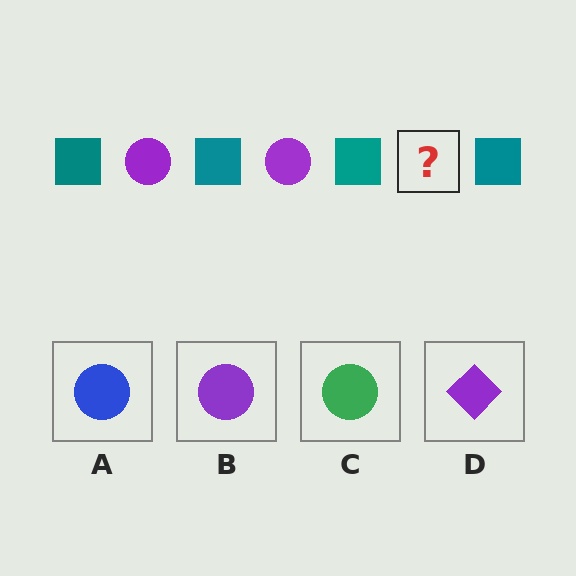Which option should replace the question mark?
Option B.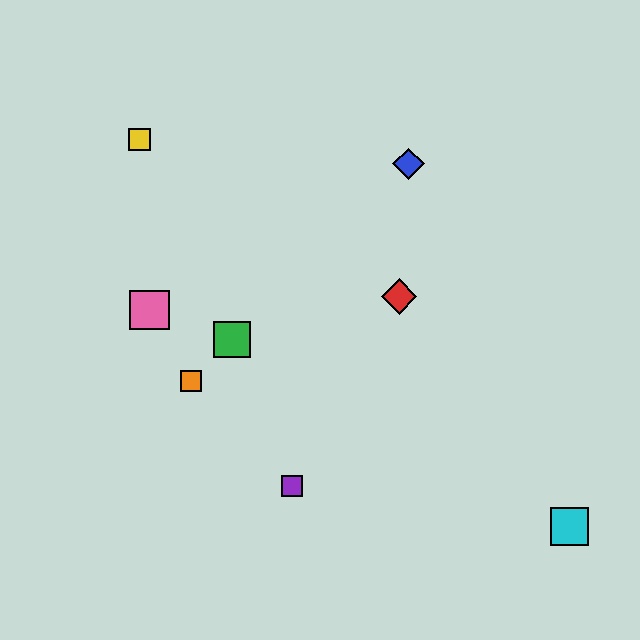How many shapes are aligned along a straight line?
3 shapes (the blue diamond, the green square, the orange square) are aligned along a straight line.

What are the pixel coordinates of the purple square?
The purple square is at (292, 486).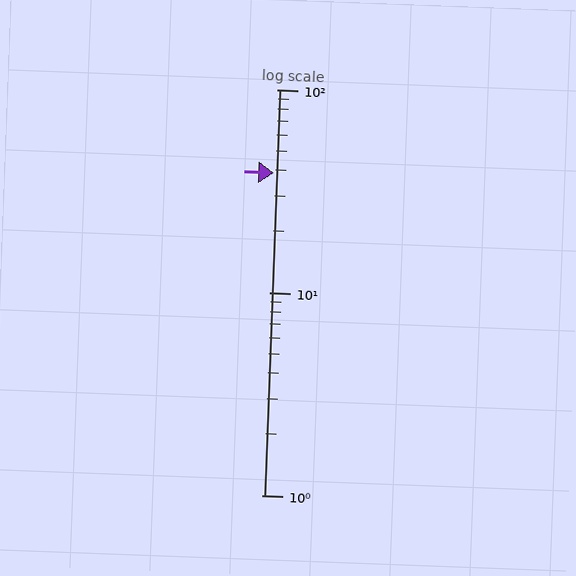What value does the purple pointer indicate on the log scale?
The pointer indicates approximately 39.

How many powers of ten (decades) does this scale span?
The scale spans 2 decades, from 1 to 100.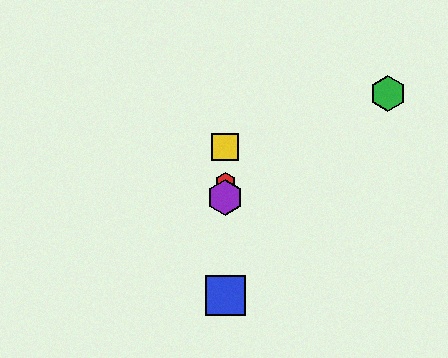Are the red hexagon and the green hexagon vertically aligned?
No, the red hexagon is at x≈225 and the green hexagon is at x≈388.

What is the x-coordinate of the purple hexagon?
The purple hexagon is at x≈225.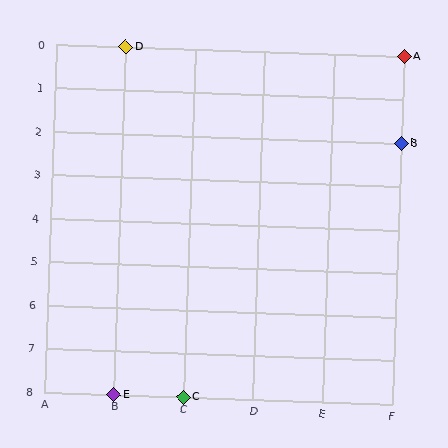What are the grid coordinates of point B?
Point B is at grid coordinates (F, 2).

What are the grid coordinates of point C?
Point C is at grid coordinates (C, 8).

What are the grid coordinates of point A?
Point A is at grid coordinates (F, 0).